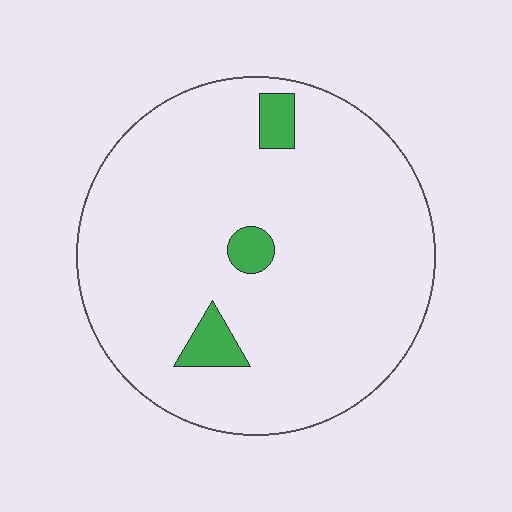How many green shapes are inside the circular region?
3.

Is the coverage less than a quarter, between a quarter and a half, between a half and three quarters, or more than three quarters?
Less than a quarter.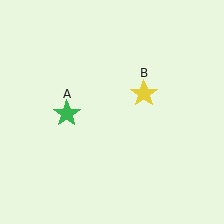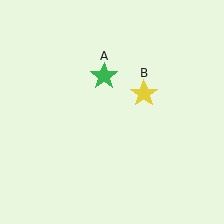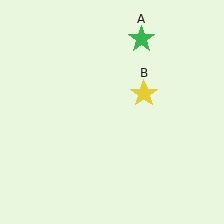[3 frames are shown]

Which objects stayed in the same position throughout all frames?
Yellow star (object B) remained stationary.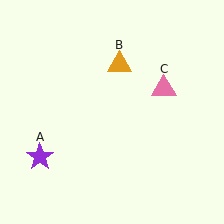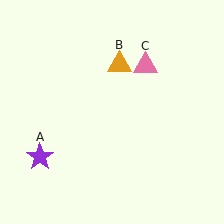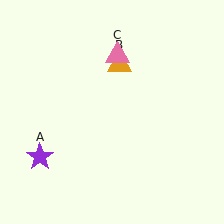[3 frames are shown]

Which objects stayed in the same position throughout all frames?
Purple star (object A) and orange triangle (object B) remained stationary.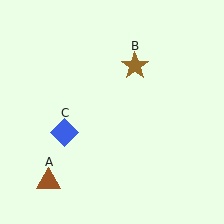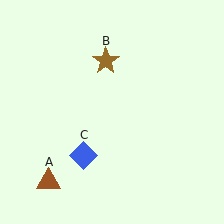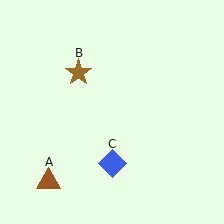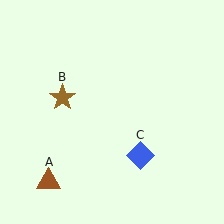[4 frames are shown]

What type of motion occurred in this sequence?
The brown star (object B), blue diamond (object C) rotated counterclockwise around the center of the scene.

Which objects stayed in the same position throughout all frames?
Brown triangle (object A) remained stationary.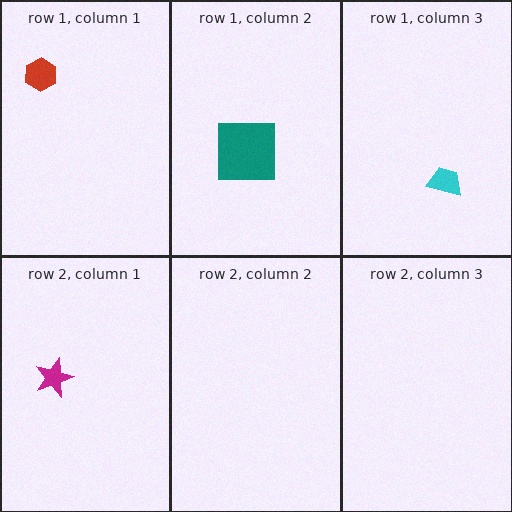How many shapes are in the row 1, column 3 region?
1.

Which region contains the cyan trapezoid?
The row 1, column 3 region.